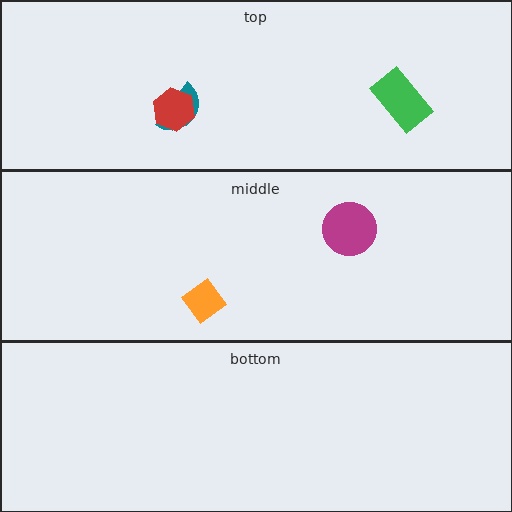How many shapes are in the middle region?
2.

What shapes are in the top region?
The teal semicircle, the green rectangle, the red hexagon.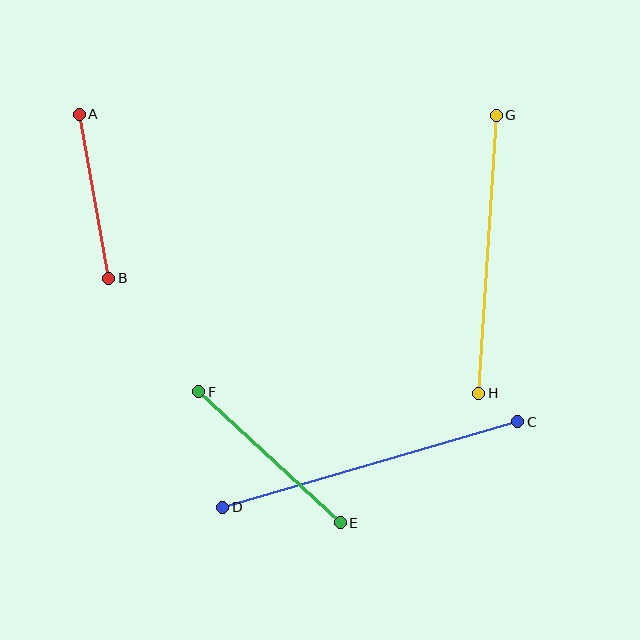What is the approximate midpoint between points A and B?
The midpoint is at approximately (94, 196) pixels.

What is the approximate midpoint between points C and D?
The midpoint is at approximately (370, 464) pixels.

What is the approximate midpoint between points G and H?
The midpoint is at approximately (488, 254) pixels.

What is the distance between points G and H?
The distance is approximately 278 pixels.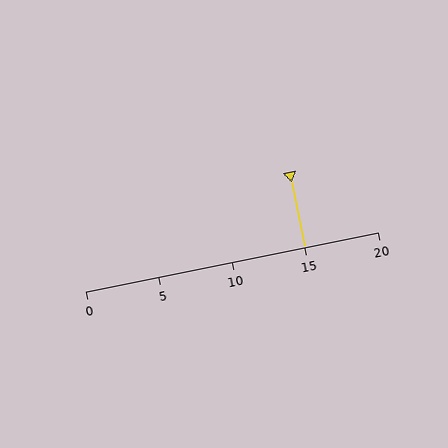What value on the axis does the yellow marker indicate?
The marker indicates approximately 15.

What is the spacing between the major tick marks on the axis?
The major ticks are spaced 5 apart.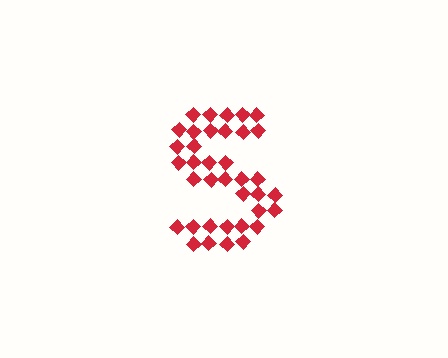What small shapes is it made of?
It is made of small diamonds.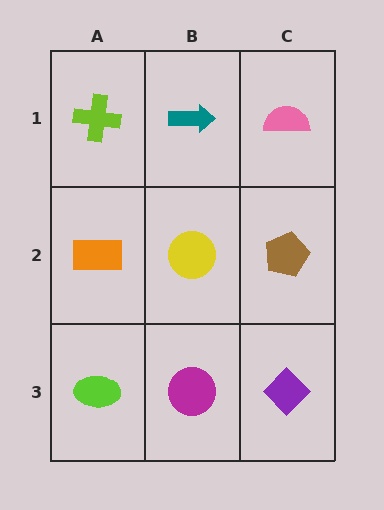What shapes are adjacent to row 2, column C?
A pink semicircle (row 1, column C), a purple diamond (row 3, column C), a yellow circle (row 2, column B).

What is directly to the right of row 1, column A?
A teal arrow.